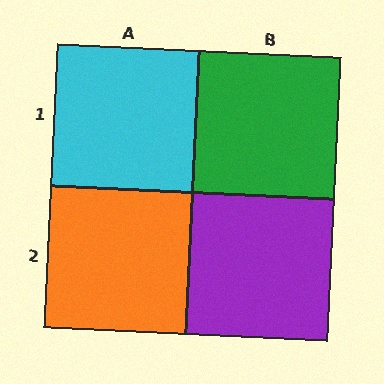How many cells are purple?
1 cell is purple.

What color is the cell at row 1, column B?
Green.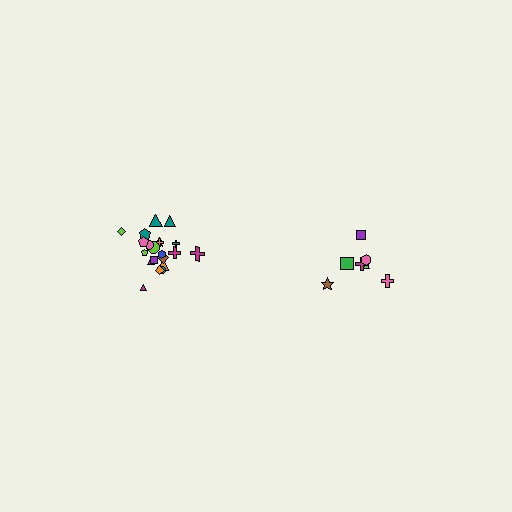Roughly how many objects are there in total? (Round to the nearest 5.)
Roughly 30 objects in total.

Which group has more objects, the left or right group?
The left group.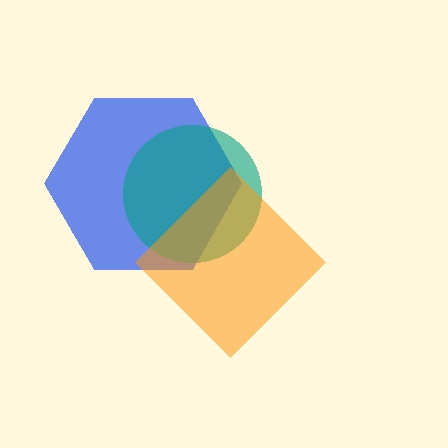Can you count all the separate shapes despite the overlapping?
Yes, there are 3 separate shapes.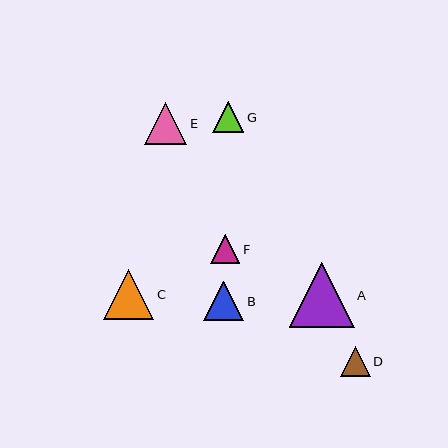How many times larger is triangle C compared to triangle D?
Triangle C is approximately 1.7 times the size of triangle D.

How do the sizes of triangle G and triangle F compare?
Triangle G and triangle F are approximately the same size.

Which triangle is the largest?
Triangle A is the largest with a size of approximately 65 pixels.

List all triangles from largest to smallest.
From largest to smallest: A, C, E, B, G, D, F.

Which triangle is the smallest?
Triangle F is the smallest with a size of approximately 29 pixels.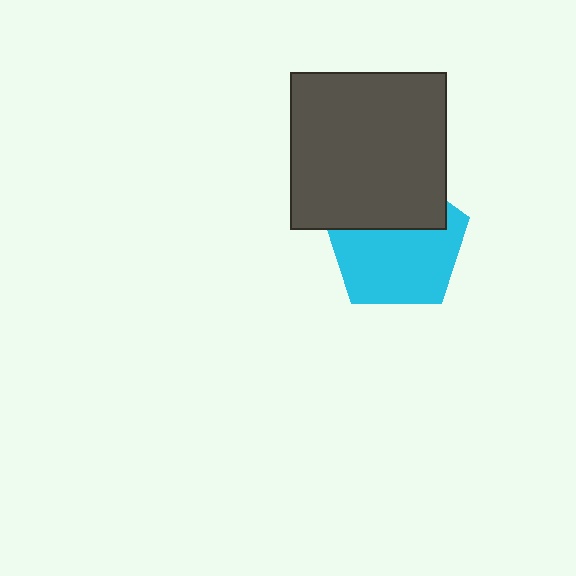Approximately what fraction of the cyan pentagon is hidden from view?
Roughly 37% of the cyan pentagon is hidden behind the dark gray square.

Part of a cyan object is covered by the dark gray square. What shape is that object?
It is a pentagon.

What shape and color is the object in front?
The object in front is a dark gray square.